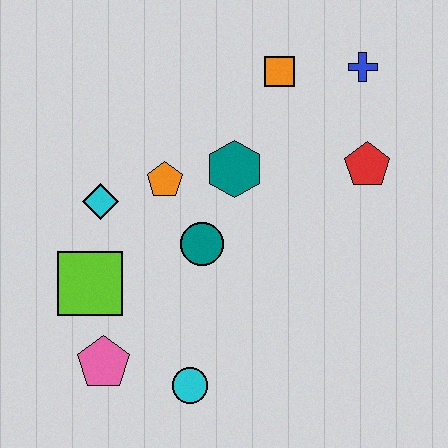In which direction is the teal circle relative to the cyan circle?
The teal circle is above the cyan circle.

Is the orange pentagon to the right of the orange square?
No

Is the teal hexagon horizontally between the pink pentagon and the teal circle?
No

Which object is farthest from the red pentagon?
The pink pentagon is farthest from the red pentagon.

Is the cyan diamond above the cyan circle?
Yes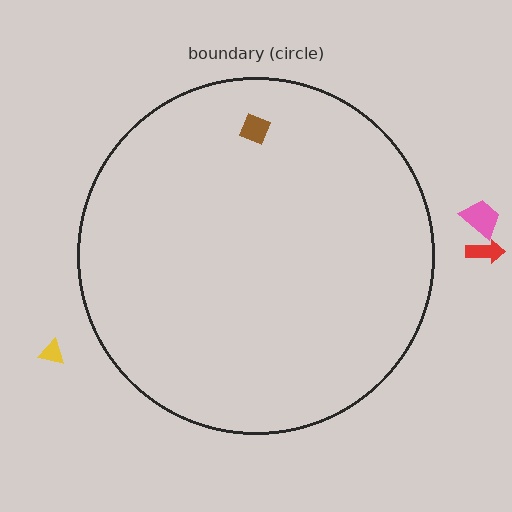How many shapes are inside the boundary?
1 inside, 3 outside.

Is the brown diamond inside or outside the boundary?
Inside.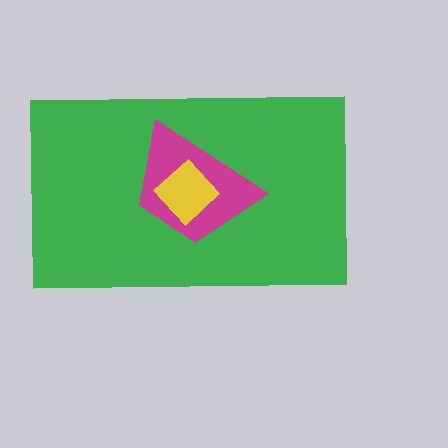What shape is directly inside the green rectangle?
The magenta trapezoid.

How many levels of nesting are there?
3.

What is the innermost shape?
The yellow diamond.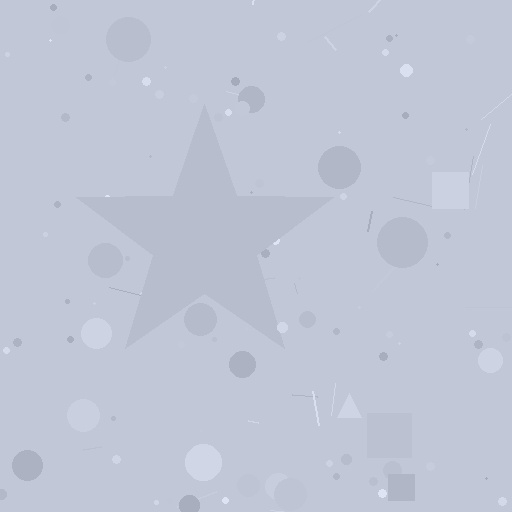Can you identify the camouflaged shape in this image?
The camouflaged shape is a star.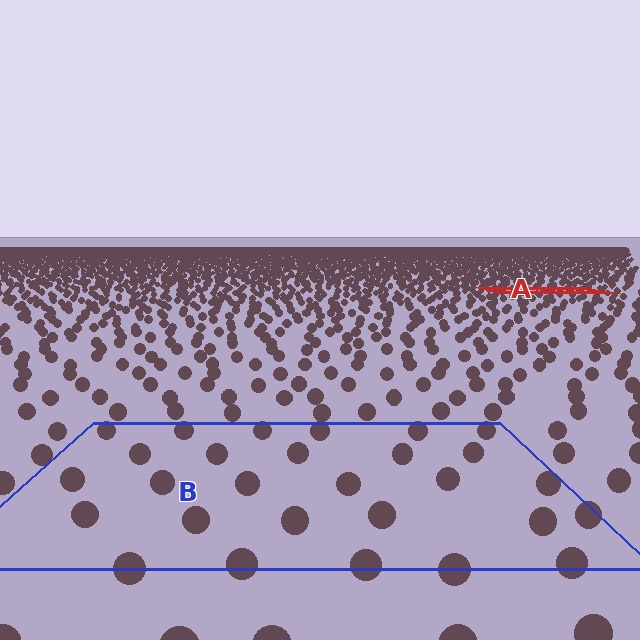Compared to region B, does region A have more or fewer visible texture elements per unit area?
Region A has more texture elements per unit area — they are packed more densely because it is farther away.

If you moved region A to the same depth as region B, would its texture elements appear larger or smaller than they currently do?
They would appear larger. At a closer depth, the same texture elements are projected at a bigger on-screen size.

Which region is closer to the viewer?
Region B is closer. The texture elements there are larger and more spread out.